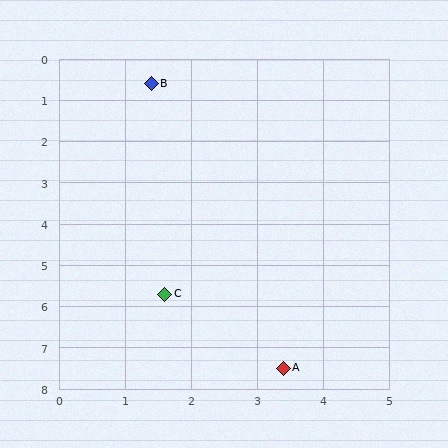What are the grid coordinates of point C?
Point C is at approximately (1.6, 5.7).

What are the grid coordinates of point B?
Point B is at approximately (1.4, 0.6).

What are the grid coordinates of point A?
Point A is at approximately (3.4, 7.5).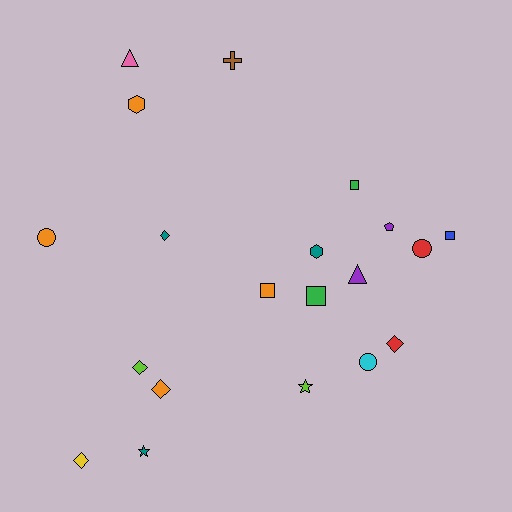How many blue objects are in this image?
There is 1 blue object.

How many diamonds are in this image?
There are 5 diamonds.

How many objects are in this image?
There are 20 objects.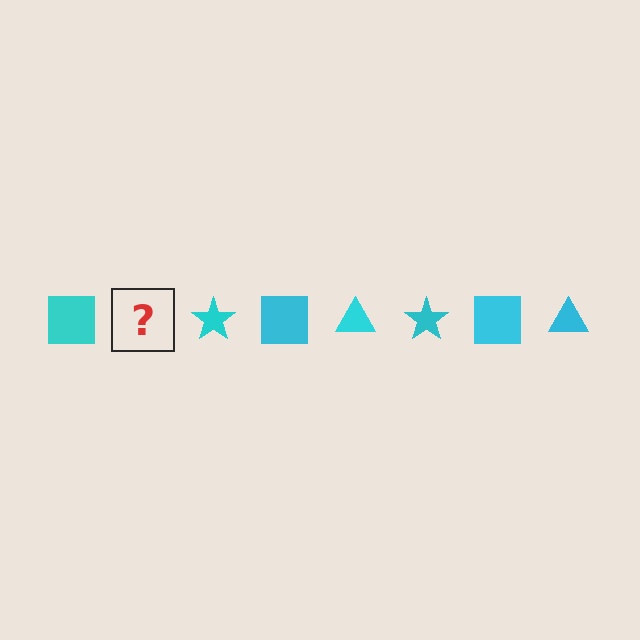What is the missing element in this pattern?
The missing element is a cyan triangle.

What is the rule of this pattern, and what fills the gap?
The rule is that the pattern cycles through square, triangle, star shapes in cyan. The gap should be filled with a cyan triangle.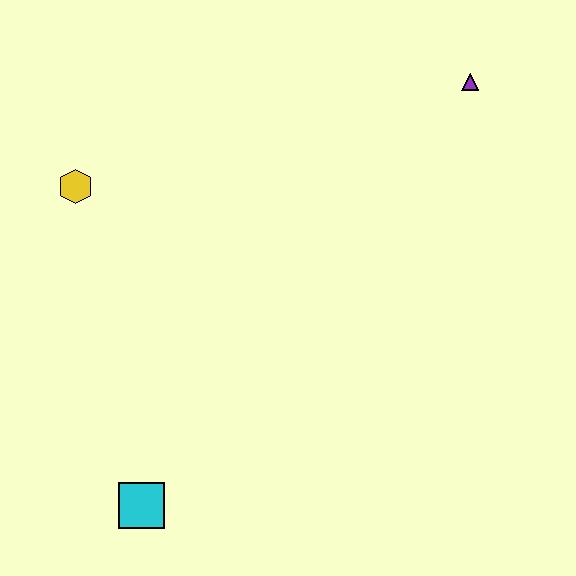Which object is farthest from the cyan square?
The purple triangle is farthest from the cyan square.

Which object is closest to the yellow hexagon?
The cyan square is closest to the yellow hexagon.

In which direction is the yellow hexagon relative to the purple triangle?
The yellow hexagon is to the left of the purple triangle.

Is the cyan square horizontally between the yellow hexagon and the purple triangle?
Yes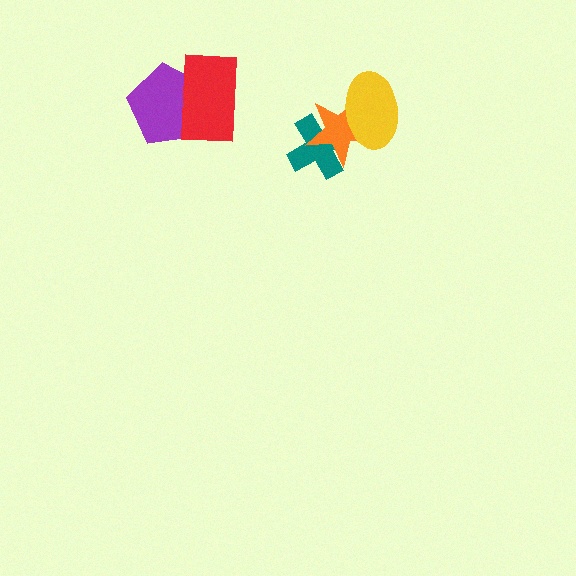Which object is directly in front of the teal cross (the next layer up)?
The orange star is directly in front of the teal cross.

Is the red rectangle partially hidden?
No, no other shape covers it.